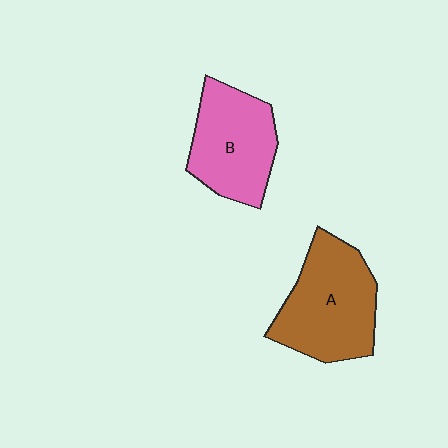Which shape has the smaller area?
Shape B (pink).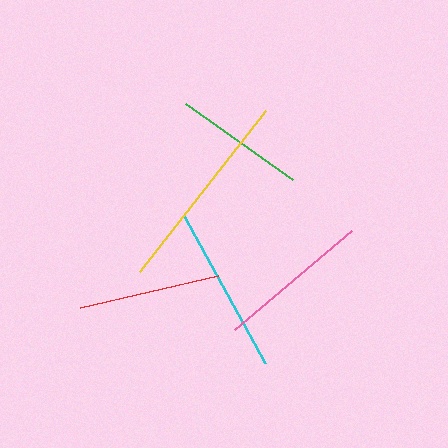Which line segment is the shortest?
The green line is the shortest at approximately 131 pixels.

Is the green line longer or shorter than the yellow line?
The yellow line is longer than the green line.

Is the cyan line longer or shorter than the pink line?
The cyan line is longer than the pink line.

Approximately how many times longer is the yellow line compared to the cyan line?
The yellow line is approximately 1.2 times the length of the cyan line.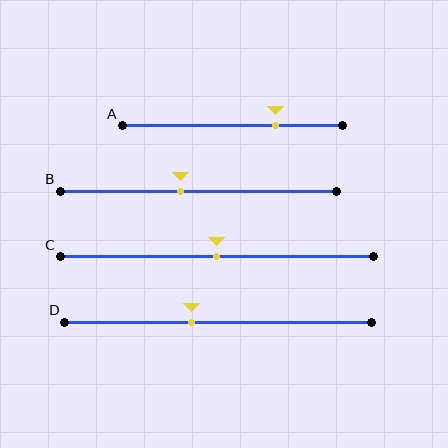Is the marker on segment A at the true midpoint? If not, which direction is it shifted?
No, the marker on segment A is shifted to the right by about 20% of the segment length.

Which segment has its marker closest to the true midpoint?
Segment C has its marker closest to the true midpoint.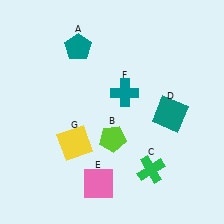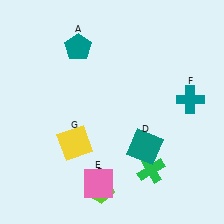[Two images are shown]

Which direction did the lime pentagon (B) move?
The lime pentagon (B) moved down.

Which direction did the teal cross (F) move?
The teal cross (F) moved right.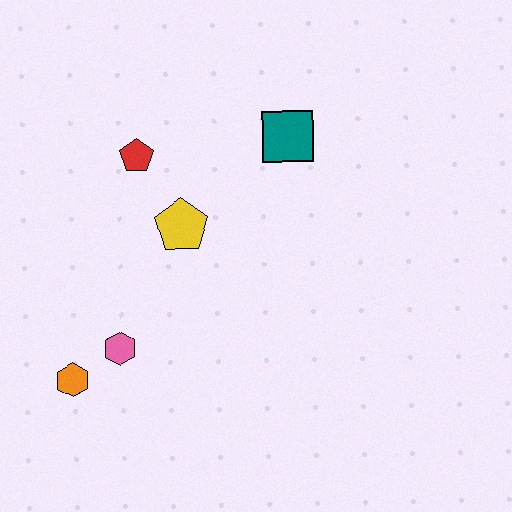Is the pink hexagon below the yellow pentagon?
Yes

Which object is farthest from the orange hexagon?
The teal square is farthest from the orange hexagon.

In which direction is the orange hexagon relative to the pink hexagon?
The orange hexagon is to the left of the pink hexagon.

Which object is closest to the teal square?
The yellow pentagon is closest to the teal square.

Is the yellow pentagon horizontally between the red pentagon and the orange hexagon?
No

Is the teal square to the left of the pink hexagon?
No